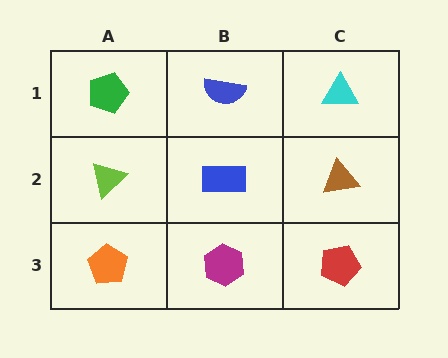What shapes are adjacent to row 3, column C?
A brown triangle (row 2, column C), a magenta hexagon (row 3, column B).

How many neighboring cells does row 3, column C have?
2.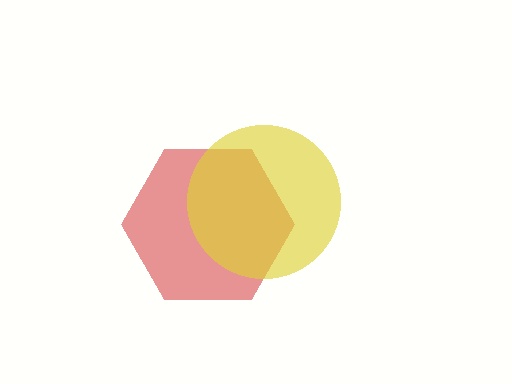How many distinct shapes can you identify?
There are 2 distinct shapes: a red hexagon, a yellow circle.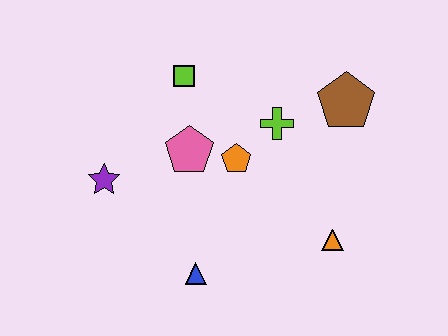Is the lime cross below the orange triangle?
No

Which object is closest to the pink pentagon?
The orange pentagon is closest to the pink pentagon.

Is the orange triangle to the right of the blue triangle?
Yes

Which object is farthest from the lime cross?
The purple star is farthest from the lime cross.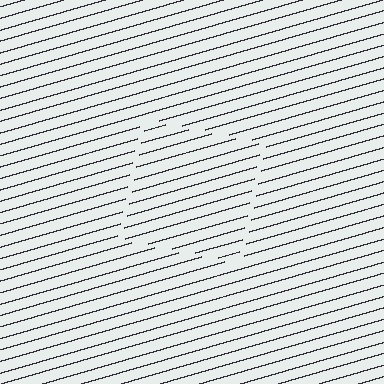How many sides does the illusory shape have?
4 sides — the line-ends trace a square.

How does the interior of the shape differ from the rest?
The interior of the shape contains the same grating, shifted by half a period — the contour is defined by the phase discontinuity where line-ends from the inner and outer gratings abut.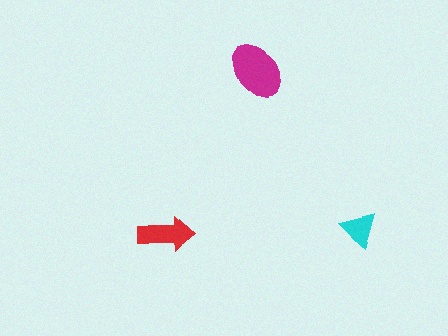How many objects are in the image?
There are 3 objects in the image.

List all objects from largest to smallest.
The magenta ellipse, the red arrow, the cyan triangle.